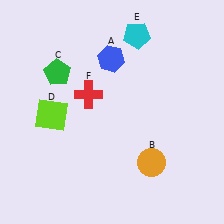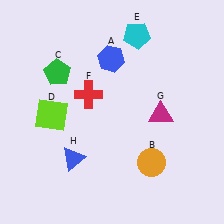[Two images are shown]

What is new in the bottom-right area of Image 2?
A magenta triangle (G) was added in the bottom-right area of Image 2.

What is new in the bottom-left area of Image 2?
A blue triangle (H) was added in the bottom-left area of Image 2.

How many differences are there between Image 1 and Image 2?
There are 2 differences between the two images.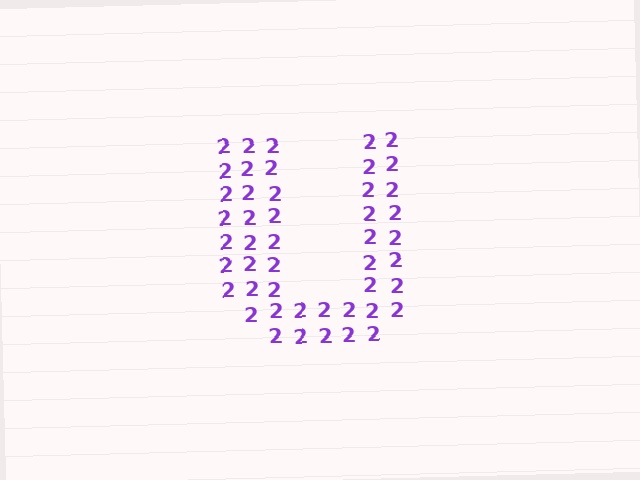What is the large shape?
The large shape is the letter U.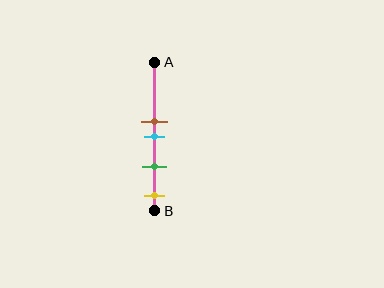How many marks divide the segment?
There are 4 marks dividing the segment.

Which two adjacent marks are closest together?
The brown and cyan marks are the closest adjacent pair.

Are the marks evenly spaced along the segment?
No, the marks are not evenly spaced.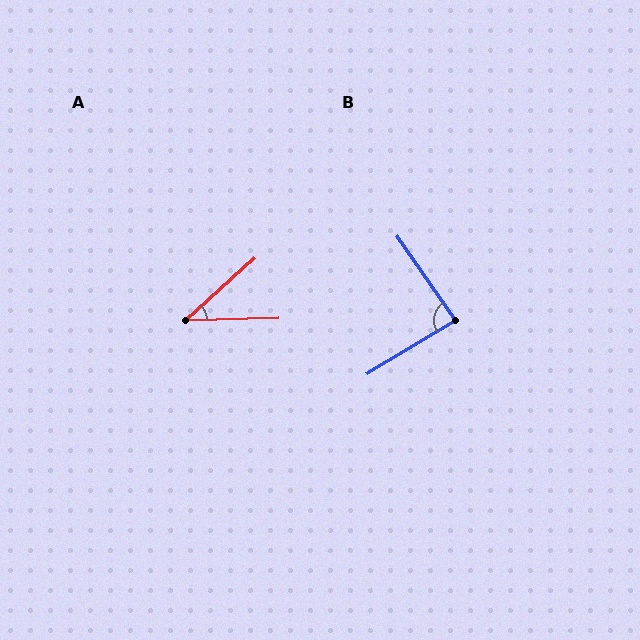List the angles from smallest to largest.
A (40°), B (87°).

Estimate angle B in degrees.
Approximately 87 degrees.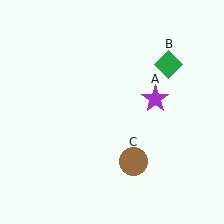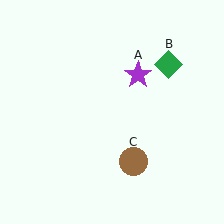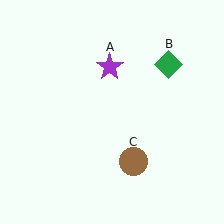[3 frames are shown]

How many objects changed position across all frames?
1 object changed position: purple star (object A).